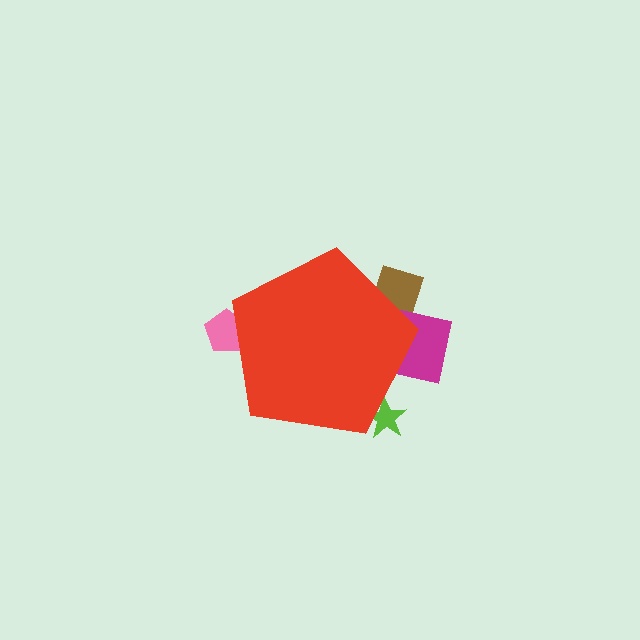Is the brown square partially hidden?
Yes, the brown square is partially hidden behind the red pentagon.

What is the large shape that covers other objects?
A red pentagon.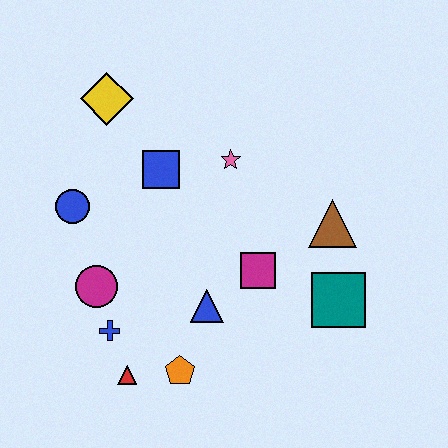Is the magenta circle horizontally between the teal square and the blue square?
No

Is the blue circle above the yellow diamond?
No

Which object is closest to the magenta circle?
The blue cross is closest to the magenta circle.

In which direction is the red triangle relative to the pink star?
The red triangle is below the pink star.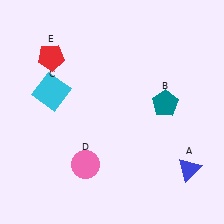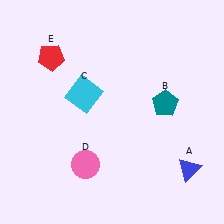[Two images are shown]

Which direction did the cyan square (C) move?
The cyan square (C) moved right.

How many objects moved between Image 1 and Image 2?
1 object moved between the two images.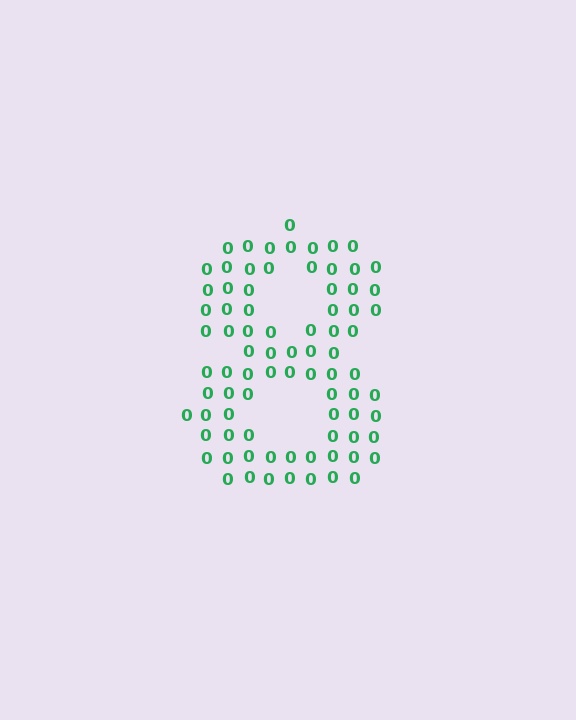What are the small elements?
The small elements are digit 0's.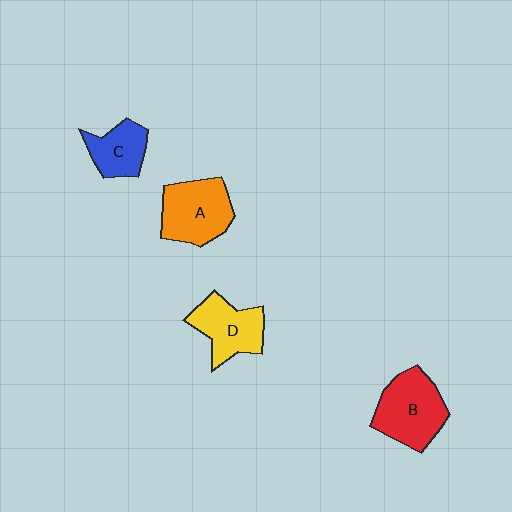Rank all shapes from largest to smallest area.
From largest to smallest: B (red), A (orange), D (yellow), C (blue).